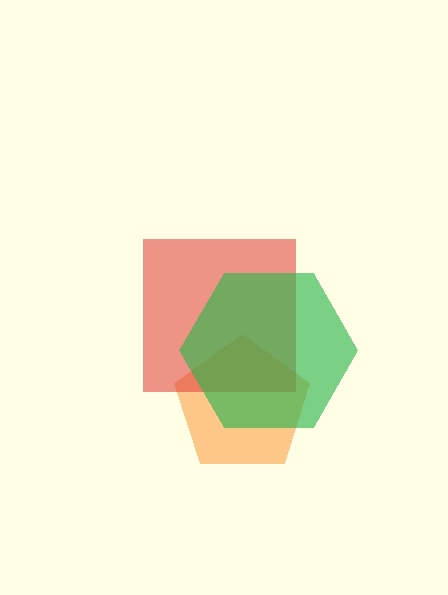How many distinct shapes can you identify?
There are 3 distinct shapes: an orange pentagon, a red square, a green hexagon.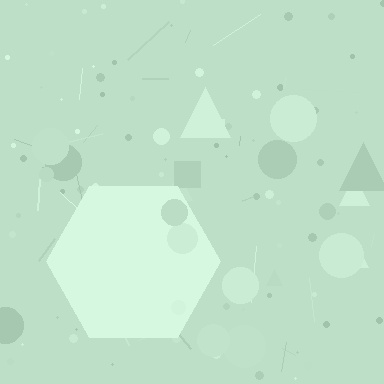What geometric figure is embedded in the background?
A hexagon is embedded in the background.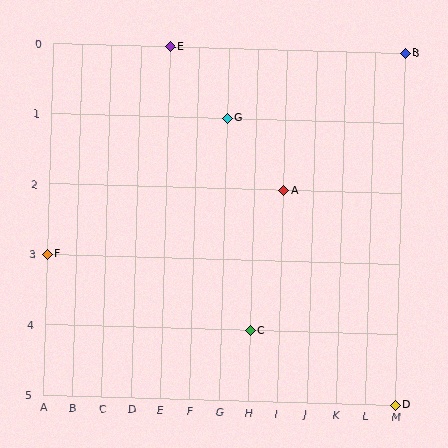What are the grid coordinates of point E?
Point E is at grid coordinates (E, 0).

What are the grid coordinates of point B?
Point B is at grid coordinates (M, 0).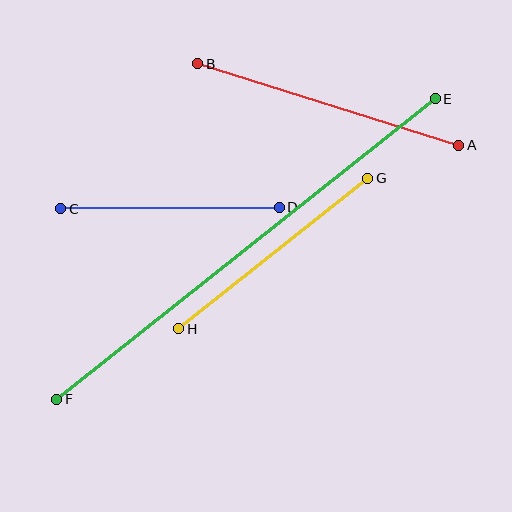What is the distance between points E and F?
The distance is approximately 483 pixels.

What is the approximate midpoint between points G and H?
The midpoint is at approximately (273, 254) pixels.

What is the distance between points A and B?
The distance is approximately 274 pixels.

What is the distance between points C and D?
The distance is approximately 219 pixels.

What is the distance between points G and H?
The distance is approximately 242 pixels.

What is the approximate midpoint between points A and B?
The midpoint is at approximately (328, 104) pixels.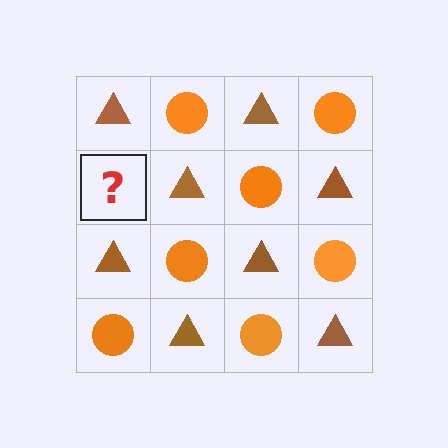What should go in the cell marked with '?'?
The missing cell should contain an orange circle.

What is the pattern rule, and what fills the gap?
The rule is that it alternates brown triangle and orange circle in a checkerboard pattern. The gap should be filled with an orange circle.